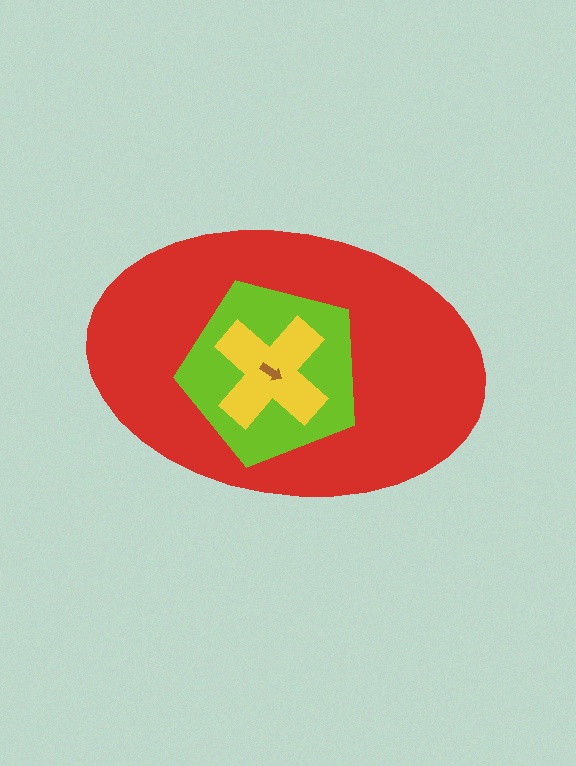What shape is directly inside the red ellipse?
The lime pentagon.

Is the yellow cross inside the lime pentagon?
Yes.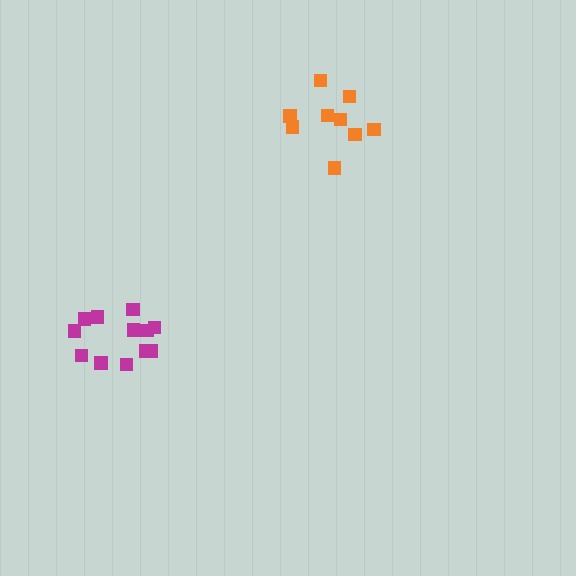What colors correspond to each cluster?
The clusters are colored: orange, magenta.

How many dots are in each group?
Group 1: 9 dots, Group 2: 12 dots (21 total).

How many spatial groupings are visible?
There are 2 spatial groupings.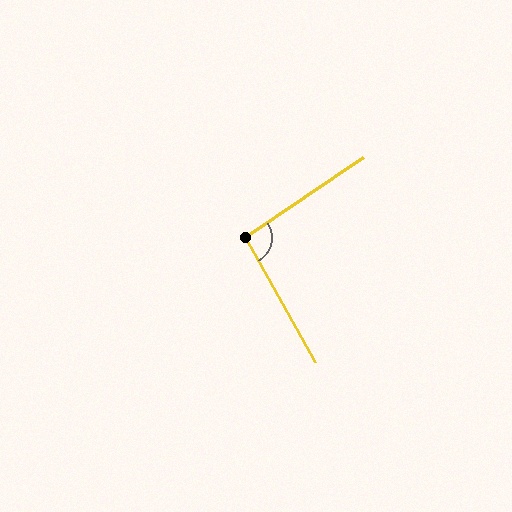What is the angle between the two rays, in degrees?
Approximately 95 degrees.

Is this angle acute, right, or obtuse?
It is approximately a right angle.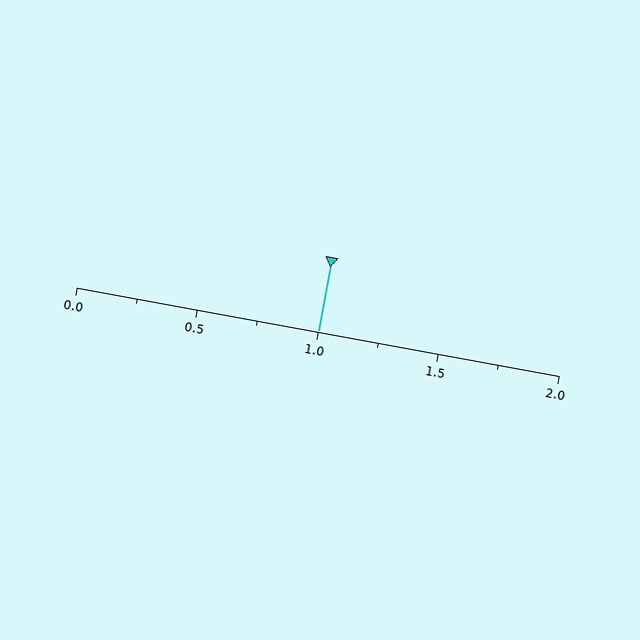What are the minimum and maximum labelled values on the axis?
The axis runs from 0.0 to 2.0.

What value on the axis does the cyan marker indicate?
The marker indicates approximately 1.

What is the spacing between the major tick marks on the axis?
The major ticks are spaced 0.5 apart.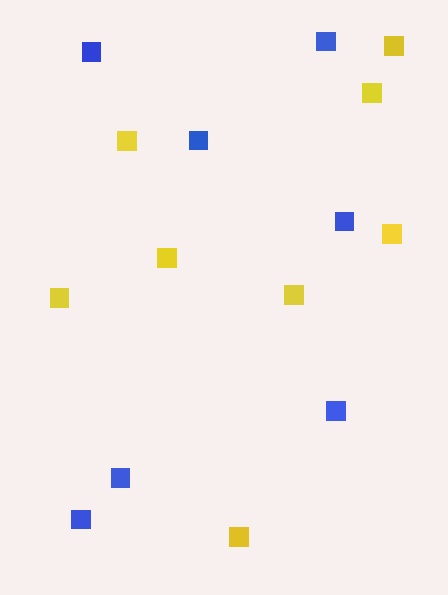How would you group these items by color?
There are 2 groups: one group of blue squares (7) and one group of yellow squares (8).